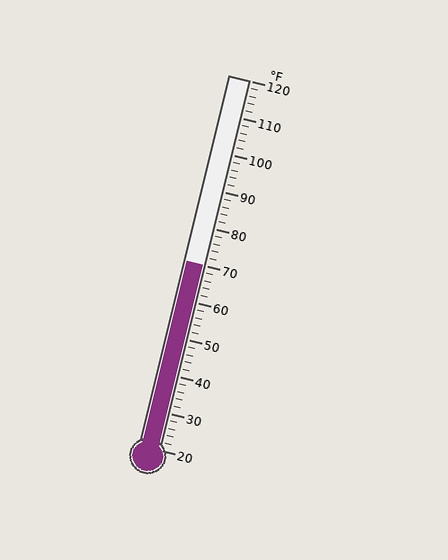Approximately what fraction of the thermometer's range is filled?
The thermometer is filled to approximately 50% of its range.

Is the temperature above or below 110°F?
The temperature is below 110°F.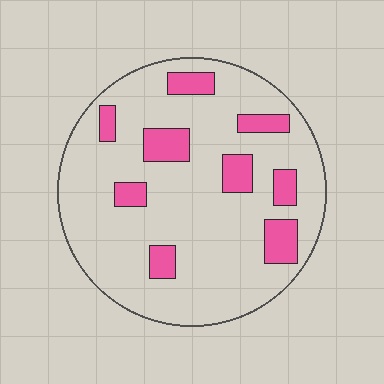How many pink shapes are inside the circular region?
9.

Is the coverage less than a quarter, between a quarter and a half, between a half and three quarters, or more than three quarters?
Less than a quarter.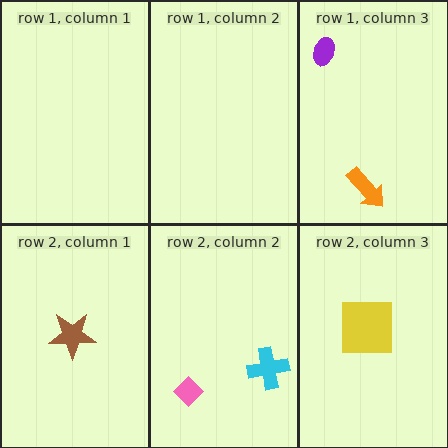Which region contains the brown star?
The row 2, column 1 region.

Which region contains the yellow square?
The row 2, column 3 region.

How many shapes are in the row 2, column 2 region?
2.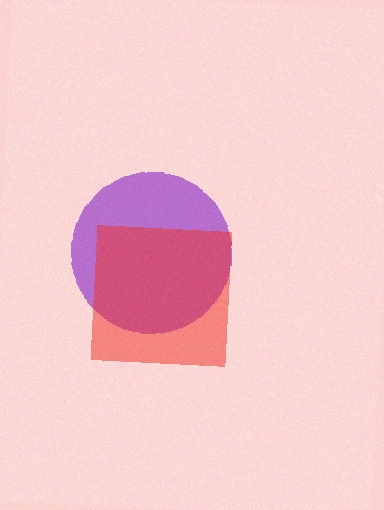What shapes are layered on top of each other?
The layered shapes are: a purple circle, a red square.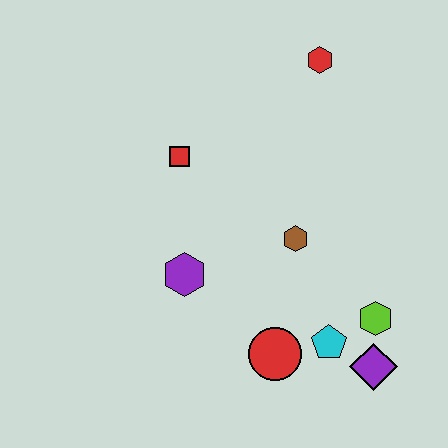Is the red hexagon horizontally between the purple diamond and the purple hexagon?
Yes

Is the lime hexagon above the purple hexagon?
No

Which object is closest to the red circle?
The cyan pentagon is closest to the red circle.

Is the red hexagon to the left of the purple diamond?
Yes